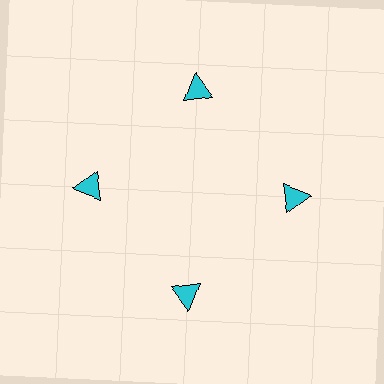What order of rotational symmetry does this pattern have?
This pattern has 4-fold rotational symmetry.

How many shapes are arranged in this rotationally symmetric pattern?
There are 4 shapes, arranged in 4 groups of 1.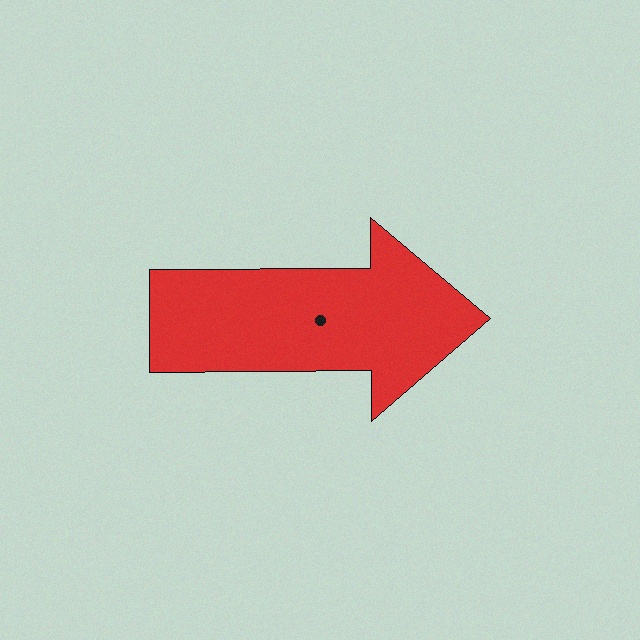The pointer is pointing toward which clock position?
Roughly 3 o'clock.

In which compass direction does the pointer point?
East.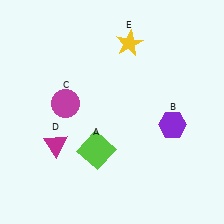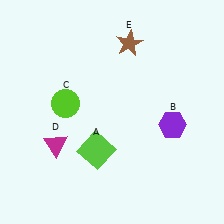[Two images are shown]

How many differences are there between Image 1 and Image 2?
There are 2 differences between the two images.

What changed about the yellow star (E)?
In Image 1, E is yellow. In Image 2, it changed to brown.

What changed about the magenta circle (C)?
In Image 1, C is magenta. In Image 2, it changed to lime.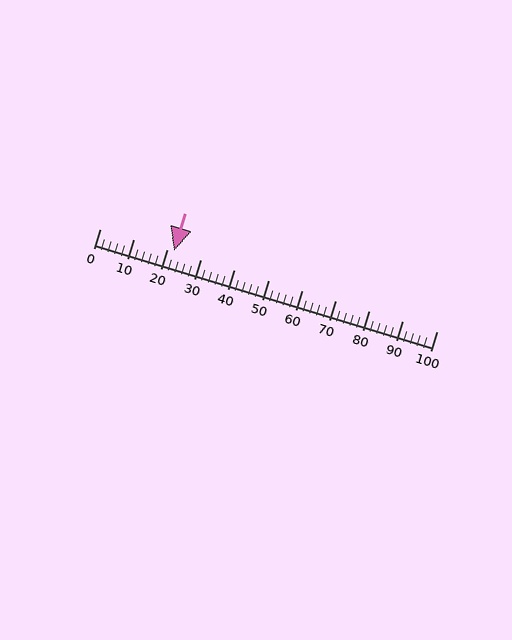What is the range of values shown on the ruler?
The ruler shows values from 0 to 100.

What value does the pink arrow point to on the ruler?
The pink arrow points to approximately 22.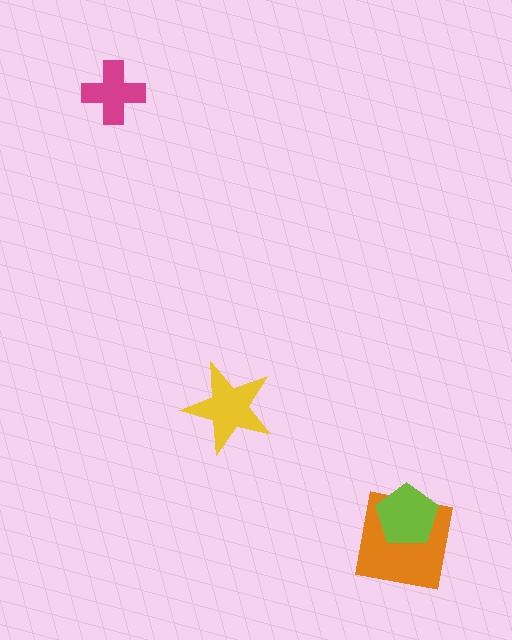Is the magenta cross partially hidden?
No, no other shape covers it.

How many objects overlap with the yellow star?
0 objects overlap with the yellow star.